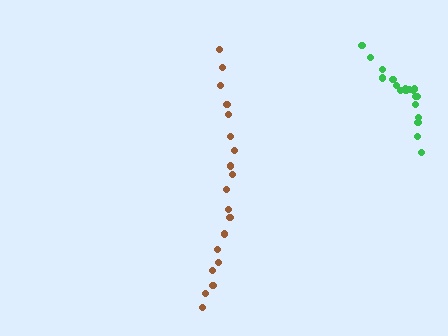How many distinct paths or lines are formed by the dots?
There are 2 distinct paths.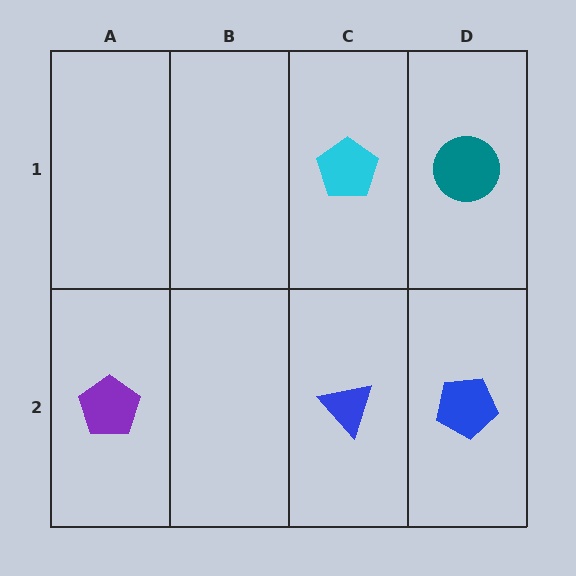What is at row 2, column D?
A blue pentagon.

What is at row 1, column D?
A teal circle.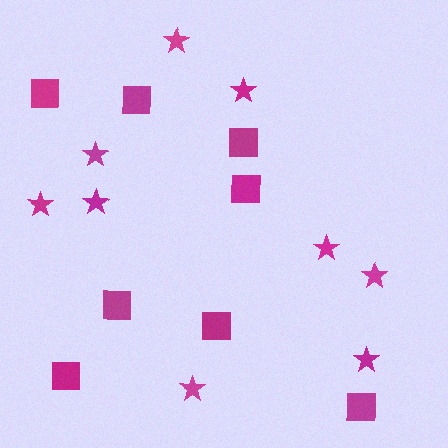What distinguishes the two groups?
There are 2 groups: one group of squares (8) and one group of stars (9).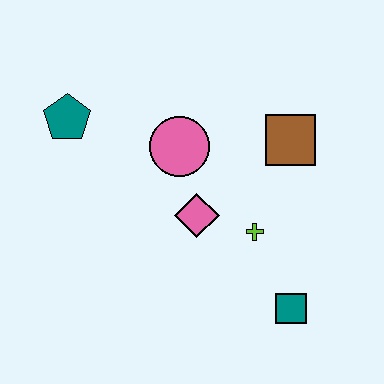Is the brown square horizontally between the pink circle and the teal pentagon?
No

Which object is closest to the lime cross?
The pink diamond is closest to the lime cross.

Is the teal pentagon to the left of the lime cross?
Yes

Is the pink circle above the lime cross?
Yes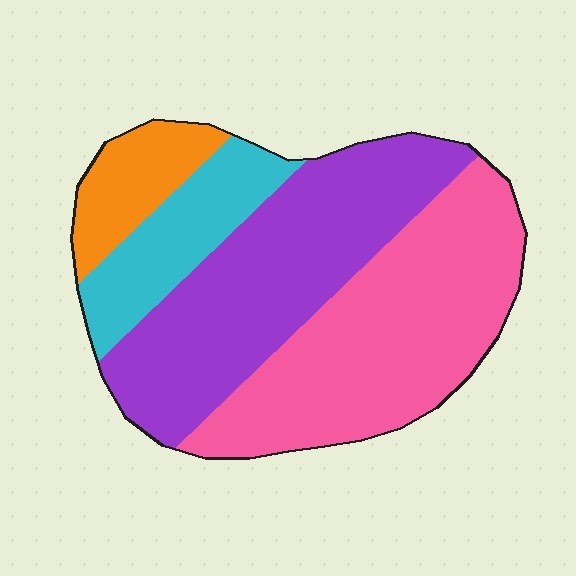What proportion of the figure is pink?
Pink covers around 40% of the figure.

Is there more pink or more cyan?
Pink.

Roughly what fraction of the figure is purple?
Purple covers about 35% of the figure.